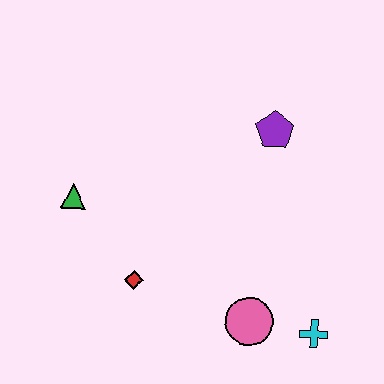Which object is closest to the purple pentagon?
The pink circle is closest to the purple pentagon.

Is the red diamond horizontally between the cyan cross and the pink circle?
No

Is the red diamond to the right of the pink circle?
No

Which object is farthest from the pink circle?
The green triangle is farthest from the pink circle.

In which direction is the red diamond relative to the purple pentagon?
The red diamond is below the purple pentagon.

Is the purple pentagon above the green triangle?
Yes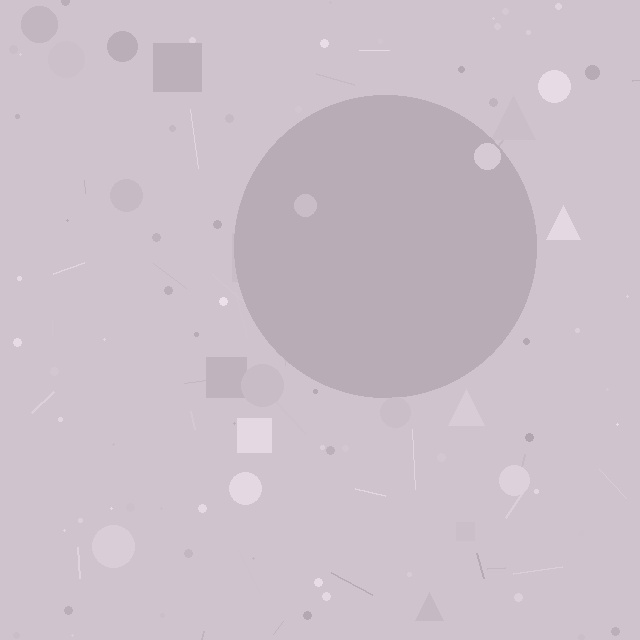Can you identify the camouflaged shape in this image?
The camouflaged shape is a circle.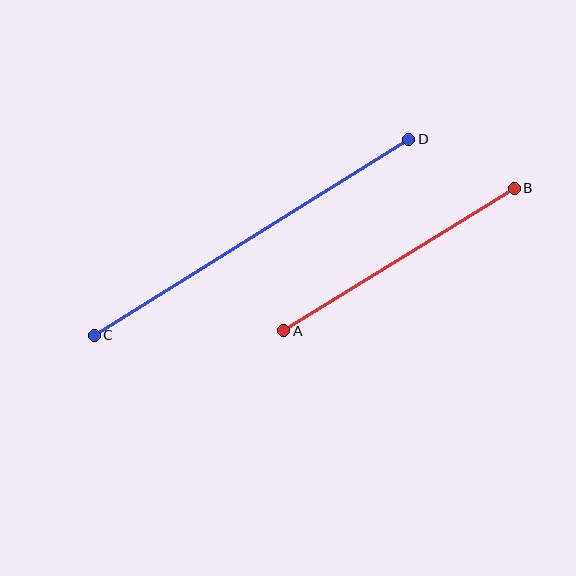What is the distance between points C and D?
The distance is approximately 371 pixels.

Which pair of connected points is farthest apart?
Points C and D are farthest apart.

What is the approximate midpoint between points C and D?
The midpoint is at approximately (251, 237) pixels.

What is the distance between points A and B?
The distance is approximately 271 pixels.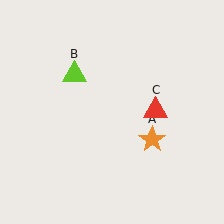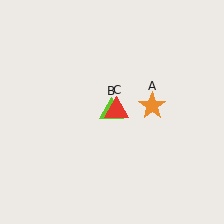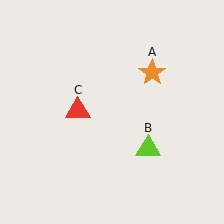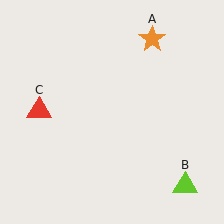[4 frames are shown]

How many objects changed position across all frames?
3 objects changed position: orange star (object A), lime triangle (object B), red triangle (object C).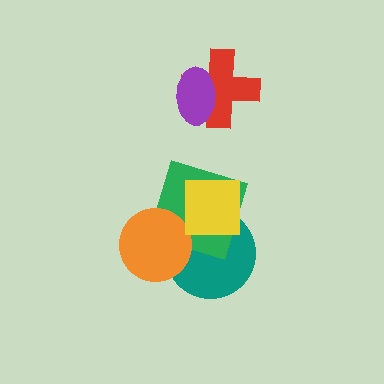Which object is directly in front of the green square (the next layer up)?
The orange circle is directly in front of the green square.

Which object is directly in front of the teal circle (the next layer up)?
The green square is directly in front of the teal circle.